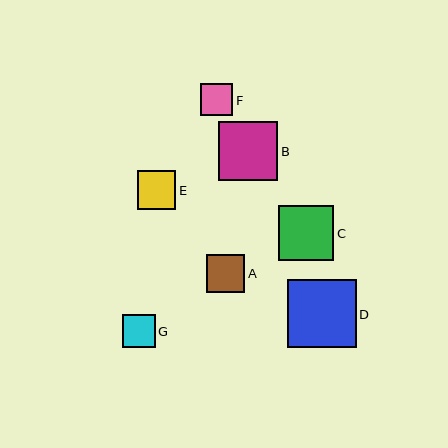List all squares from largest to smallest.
From largest to smallest: D, B, C, E, A, G, F.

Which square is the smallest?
Square F is the smallest with a size of approximately 32 pixels.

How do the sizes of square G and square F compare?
Square G and square F are approximately the same size.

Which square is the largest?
Square D is the largest with a size of approximately 68 pixels.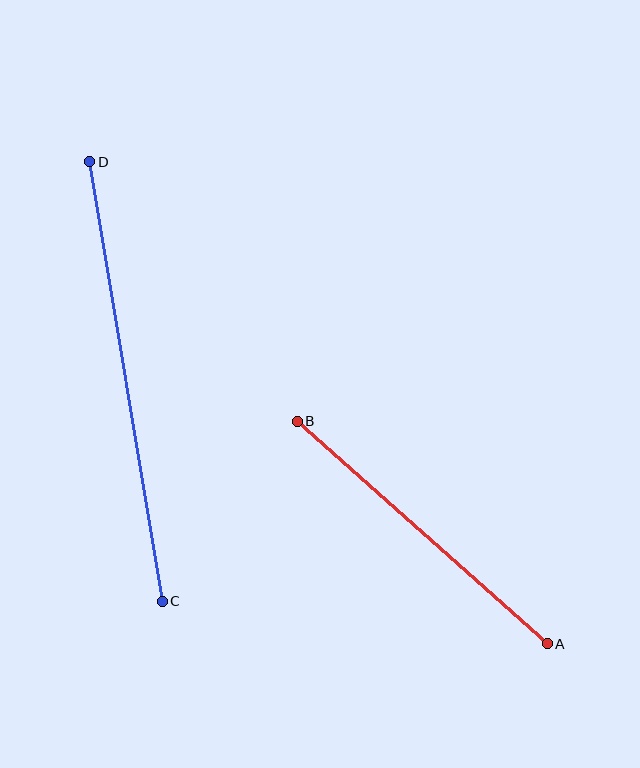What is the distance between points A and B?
The distance is approximately 335 pixels.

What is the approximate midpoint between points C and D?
The midpoint is at approximately (126, 382) pixels.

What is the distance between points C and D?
The distance is approximately 445 pixels.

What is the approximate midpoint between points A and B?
The midpoint is at approximately (422, 533) pixels.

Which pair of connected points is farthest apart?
Points C and D are farthest apart.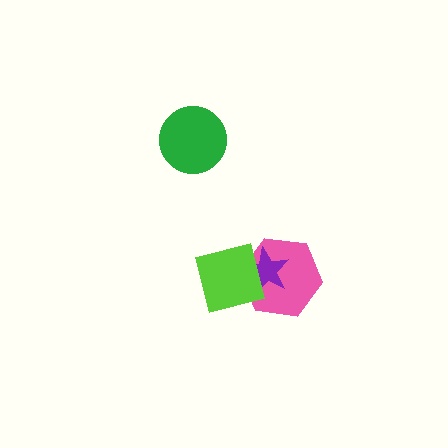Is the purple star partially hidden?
Yes, it is partially covered by another shape.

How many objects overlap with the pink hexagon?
2 objects overlap with the pink hexagon.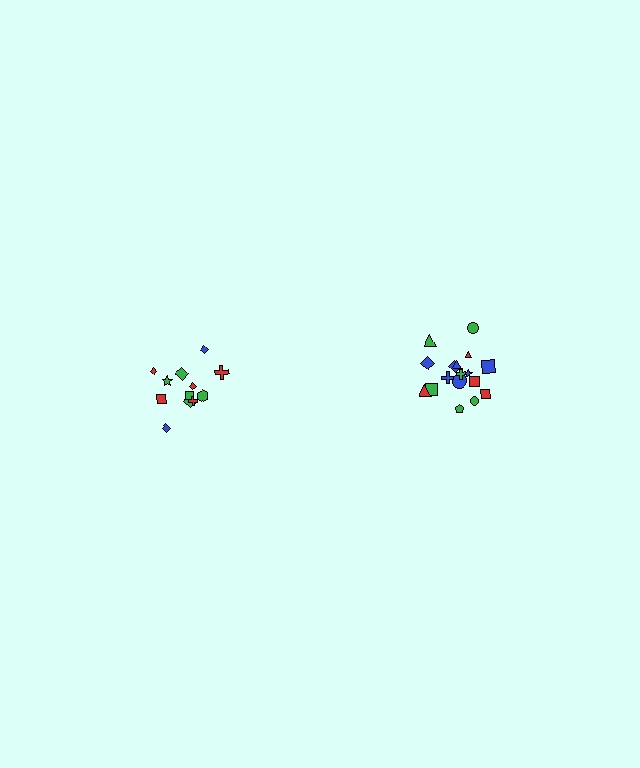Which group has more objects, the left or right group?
The right group.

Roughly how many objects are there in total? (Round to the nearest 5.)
Roughly 30 objects in total.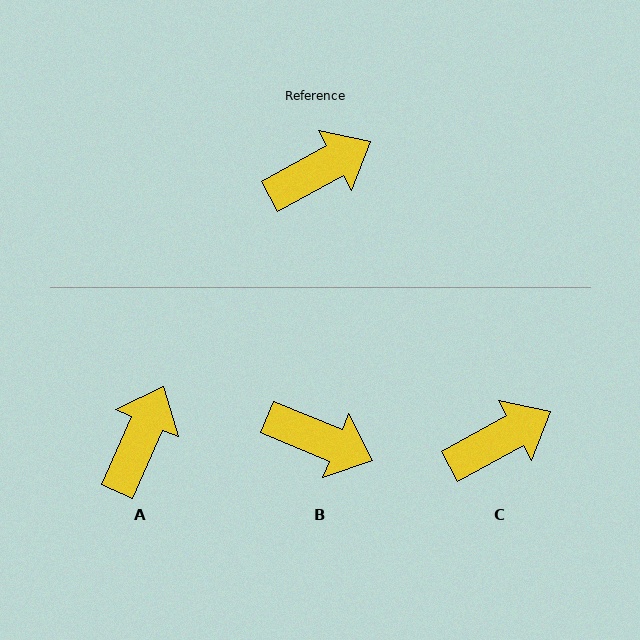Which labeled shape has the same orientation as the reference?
C.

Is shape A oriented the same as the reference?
No, it is off by about 38 degrees.